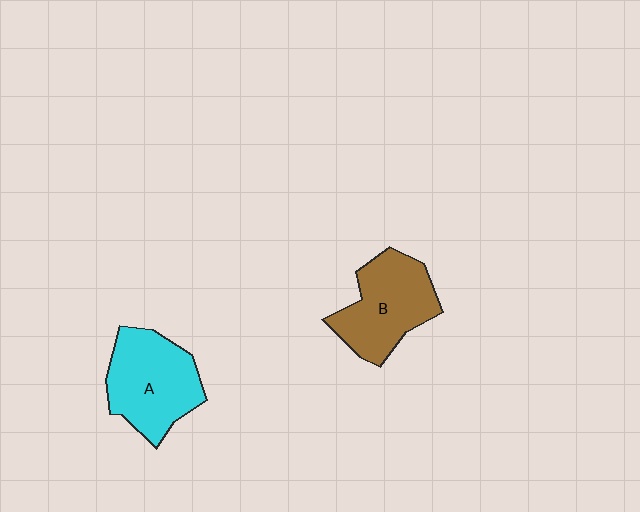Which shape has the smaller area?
Shape B (brown).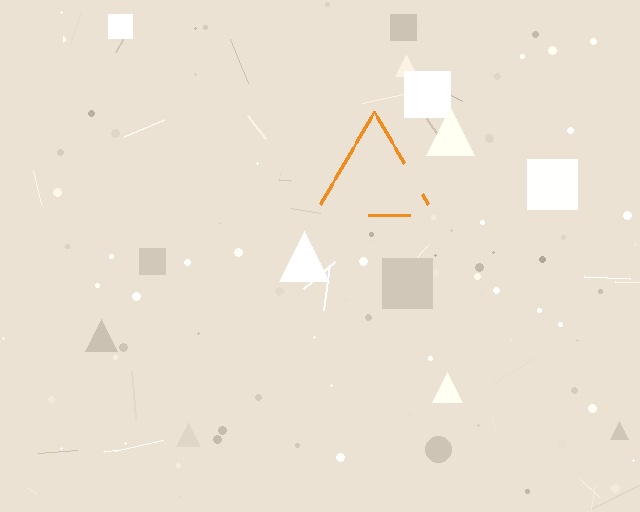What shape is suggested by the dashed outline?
The dashed outline suggests a triangle.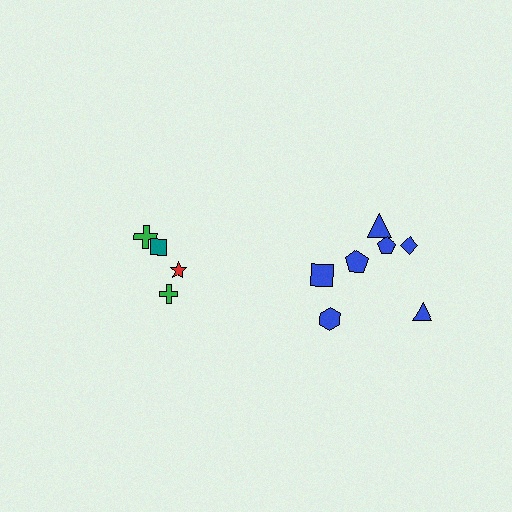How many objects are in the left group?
There are 4 objects.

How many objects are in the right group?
There are 7 objects.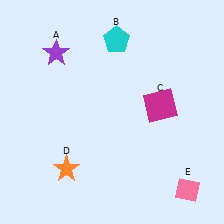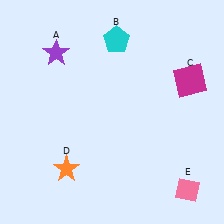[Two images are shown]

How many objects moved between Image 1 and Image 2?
1 object moved between the two images.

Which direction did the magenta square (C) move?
The magenta square (C) moved right.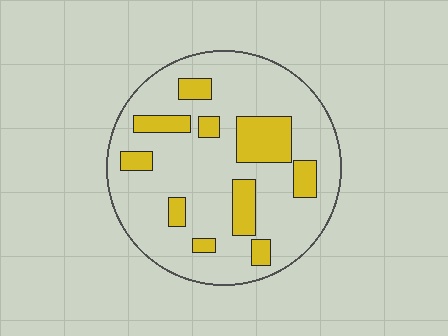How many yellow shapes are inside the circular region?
10.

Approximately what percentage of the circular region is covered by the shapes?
Approximately 20%.